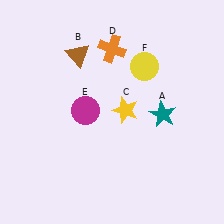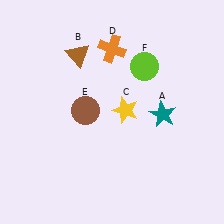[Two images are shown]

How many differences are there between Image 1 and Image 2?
There are 2 differences between the two images.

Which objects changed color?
E changed from magenta to brown. F changed from yellow to lime.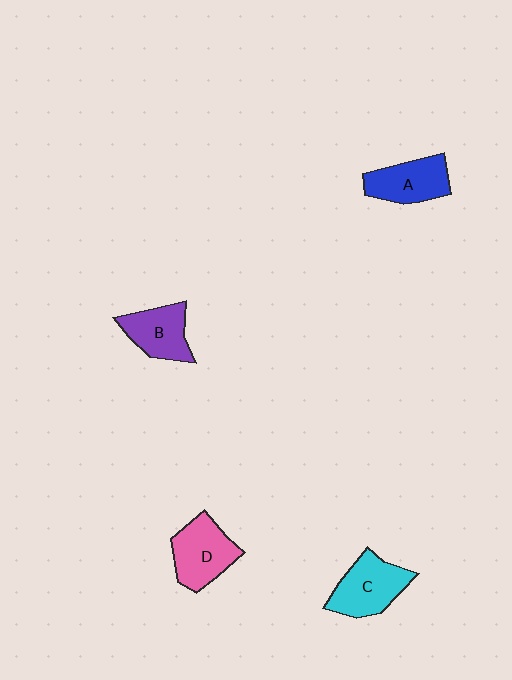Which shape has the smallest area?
Shape B (purple).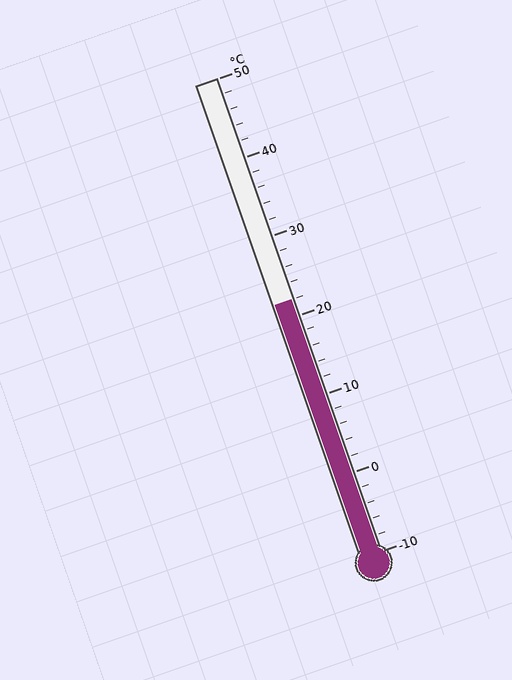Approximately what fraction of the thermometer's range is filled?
The thermometer is filled to approximately 55% of its range.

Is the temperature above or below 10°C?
The temperature is above 10°C.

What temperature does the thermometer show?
The thermometer shows approximately 22°C.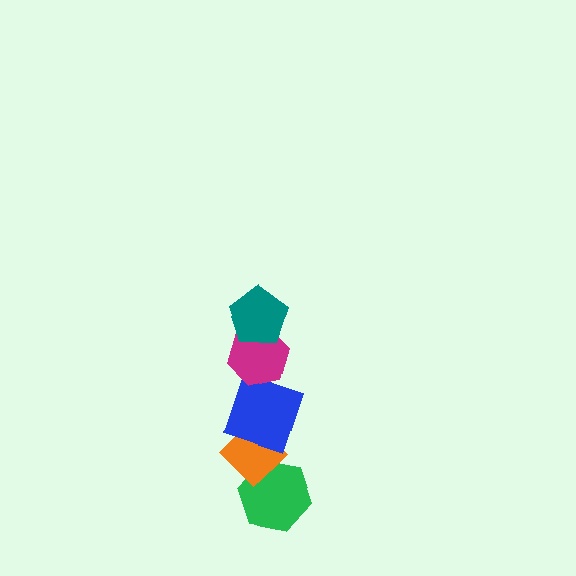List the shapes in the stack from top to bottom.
From top to bottom: the teal pentagon, the magenta hexagon, the blue square, the orange diamond, the green hexagon.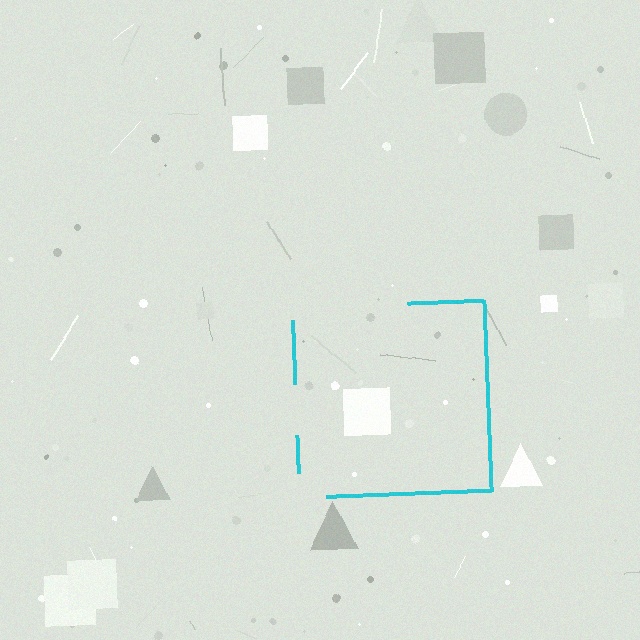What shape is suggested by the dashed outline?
The dashed outline suggests a square.